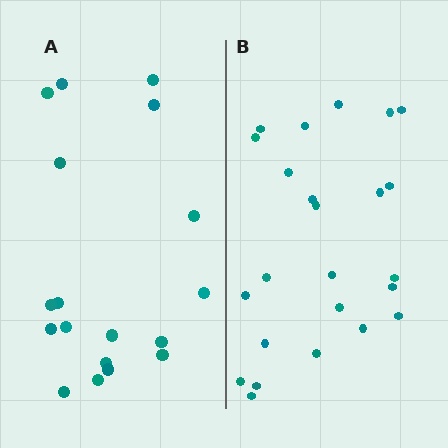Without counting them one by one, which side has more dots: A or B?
Region B (the right region) has more dots.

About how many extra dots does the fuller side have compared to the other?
Region B has about 6 more dots than region A.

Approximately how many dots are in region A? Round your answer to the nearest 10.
About 20 dots. (The exact count is 18, which rounds to 20.)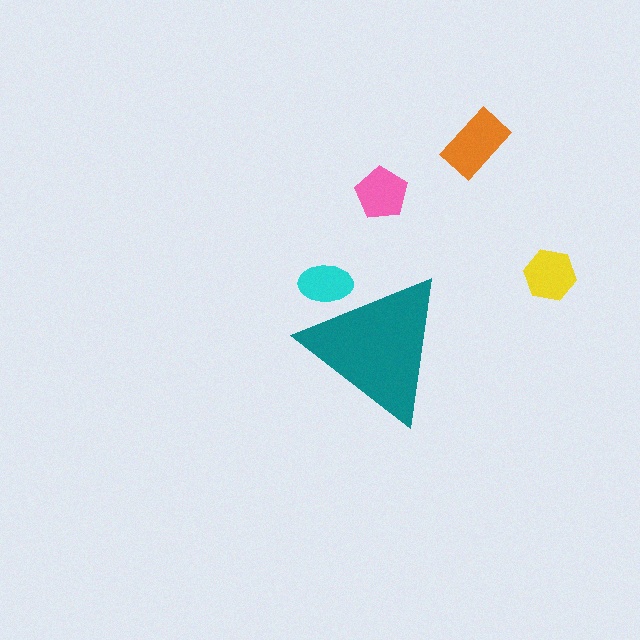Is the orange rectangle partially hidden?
No, the orange rectangle is fully visible.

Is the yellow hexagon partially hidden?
No, the yellow hexagon is fully visible.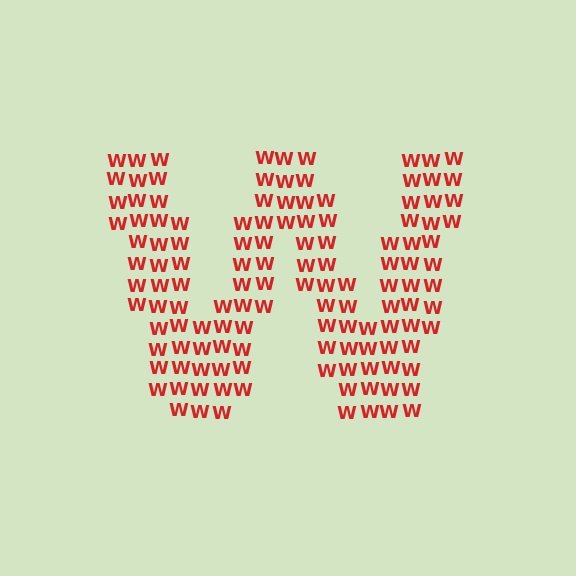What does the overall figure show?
The overall figure shows the letter W.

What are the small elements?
The small elements are letter W's.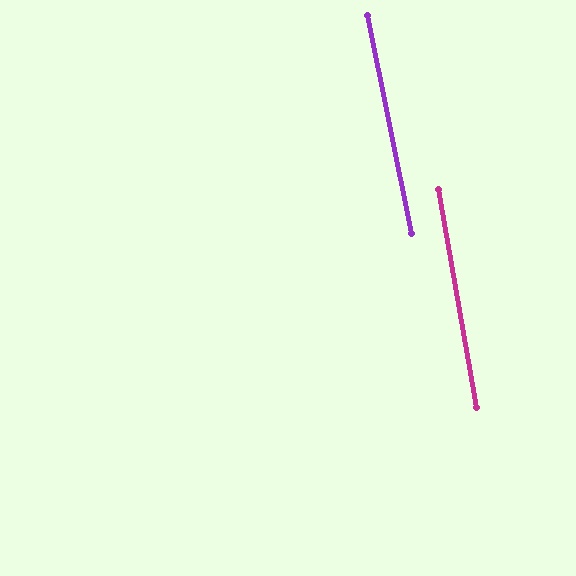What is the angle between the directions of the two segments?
Approximately 2 degrees.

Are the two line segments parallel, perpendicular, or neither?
Parallel — their directions differ by only 1.6°.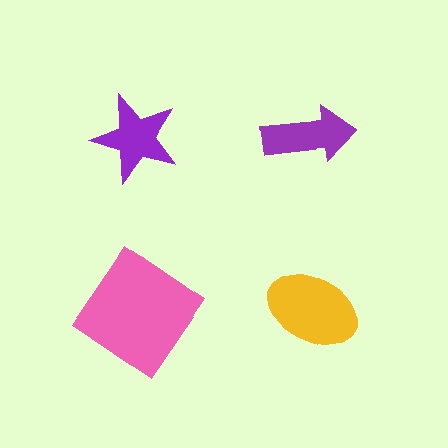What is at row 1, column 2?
A purple arrow.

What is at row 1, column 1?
A purple star.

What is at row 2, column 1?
A pink diamond.